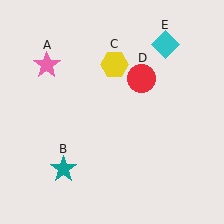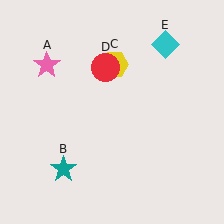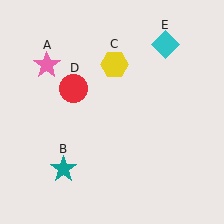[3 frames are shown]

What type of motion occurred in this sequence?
The red circle (object D) rotated counterclockwise around the center of the scene.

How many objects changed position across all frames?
1 object changed position: red circle (object D).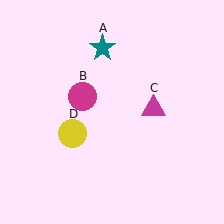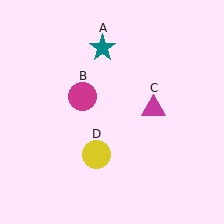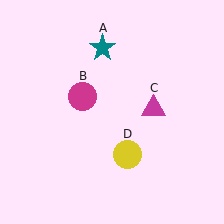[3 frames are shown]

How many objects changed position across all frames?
1 object changed position: yellow circle (object D).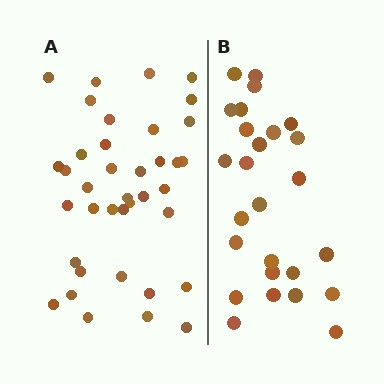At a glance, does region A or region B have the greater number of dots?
Region A (the left region) has more dots.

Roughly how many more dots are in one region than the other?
Region A has roughly 12 or so more dots than region B.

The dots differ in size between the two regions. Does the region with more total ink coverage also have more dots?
No. Region B has more total ink coverage because its dots are larger, but region A actually contains more individual dots. Total area can be misleading — the number of items is what matters here.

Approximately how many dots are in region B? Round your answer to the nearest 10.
About 30 dots. (The exact count is 26, which rounds to 30.)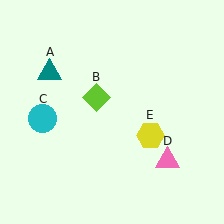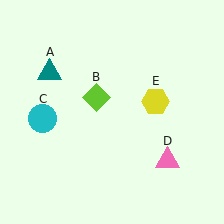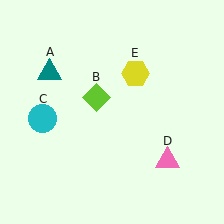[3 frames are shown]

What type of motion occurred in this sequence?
The yellow hexagon (object E) rotated counterclockwise around the center of the scene.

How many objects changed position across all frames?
1 object changed position: yellow hexagon (object E).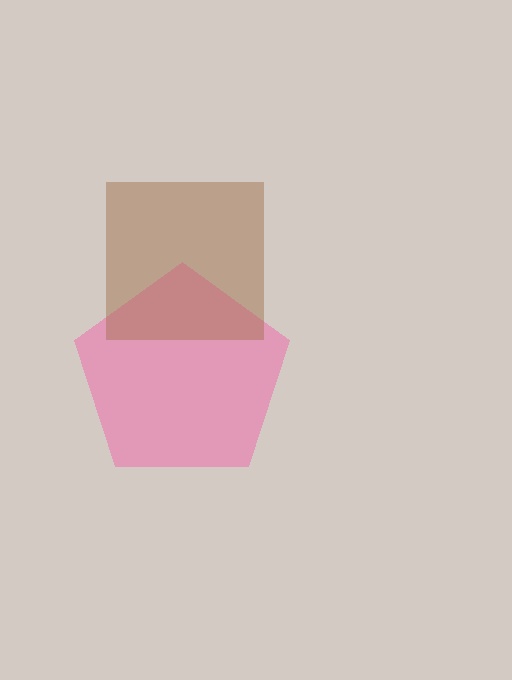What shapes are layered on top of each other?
The layered shapes are: a pink pentagon, a brown square.